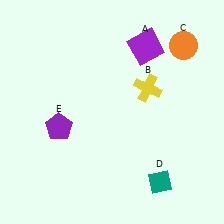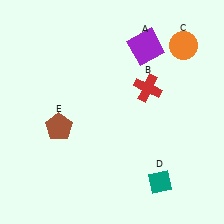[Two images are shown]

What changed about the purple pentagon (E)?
In Image 1, E is purple. In Image 2, it changed to brown.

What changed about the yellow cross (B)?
In Image 1, B is yellow. In Image 2, it changed to red.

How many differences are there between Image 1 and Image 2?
There are 2 differences between the two images.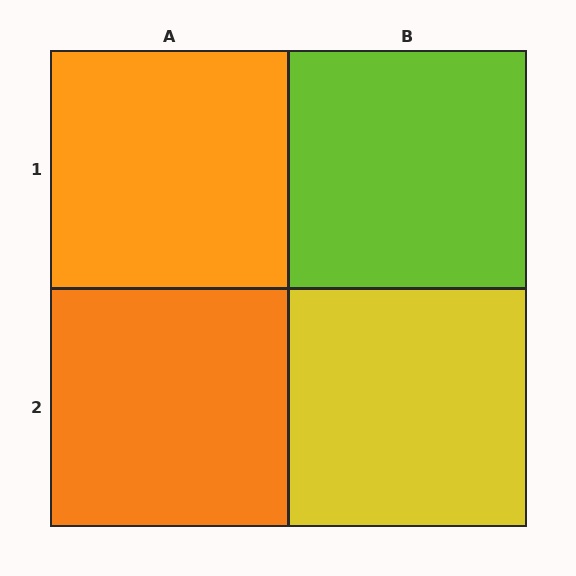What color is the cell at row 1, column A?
Orange.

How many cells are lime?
1 cell is lime.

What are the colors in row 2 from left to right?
Orange, yellow.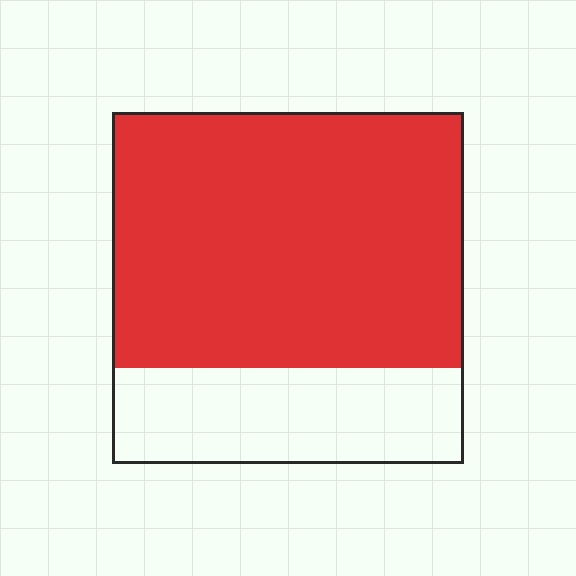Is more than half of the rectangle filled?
Yes.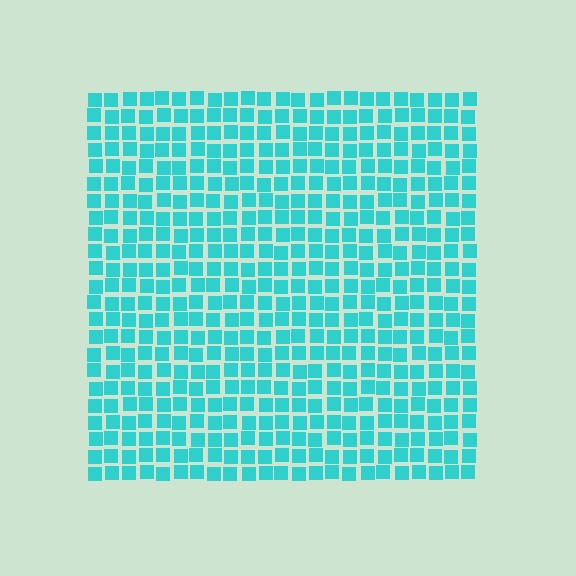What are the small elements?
The small elements are squares.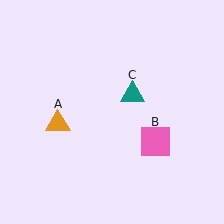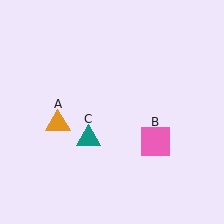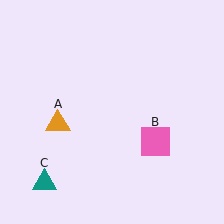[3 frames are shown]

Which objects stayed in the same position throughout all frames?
Orange triangle (object A) and pink square (object B) remained stationary.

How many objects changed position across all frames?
1 object changed position: teal triangle (object C).